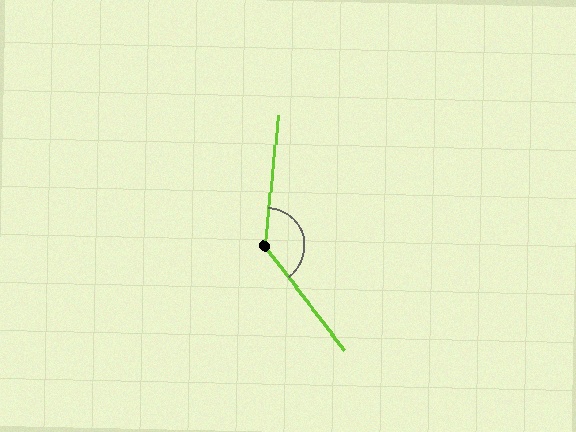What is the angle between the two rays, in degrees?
Approximately 137 degrees.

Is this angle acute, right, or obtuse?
It is obtuse.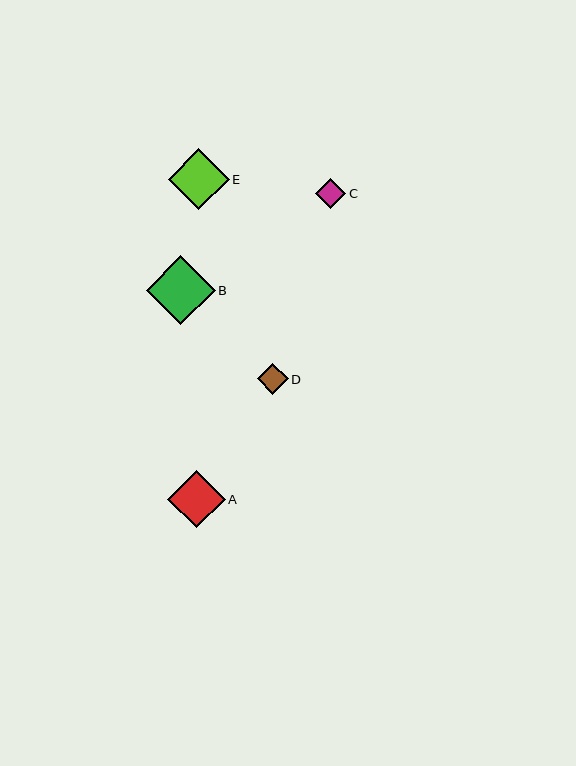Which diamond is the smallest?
Diamond C is the smallest with a size of approximately 30 pixels.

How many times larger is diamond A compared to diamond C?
Diamond A is approximately 1.9 times the size of diamond C.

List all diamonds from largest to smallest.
From largest to smallest: B, E, A, D, C.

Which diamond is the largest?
Diamond B is the largest with a size of approximately 69 pixels.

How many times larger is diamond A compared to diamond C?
Diamond A is approximately 1.9 times the size of diamond C.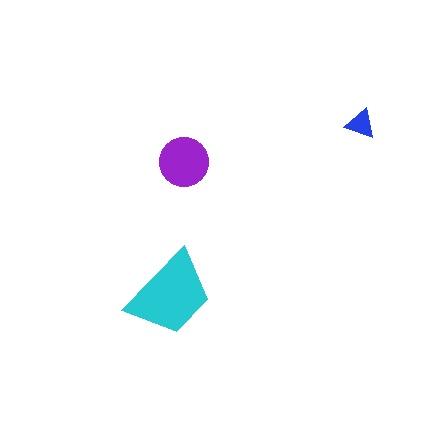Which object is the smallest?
The blue triangle.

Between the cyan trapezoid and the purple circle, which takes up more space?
The cyan trapezoid.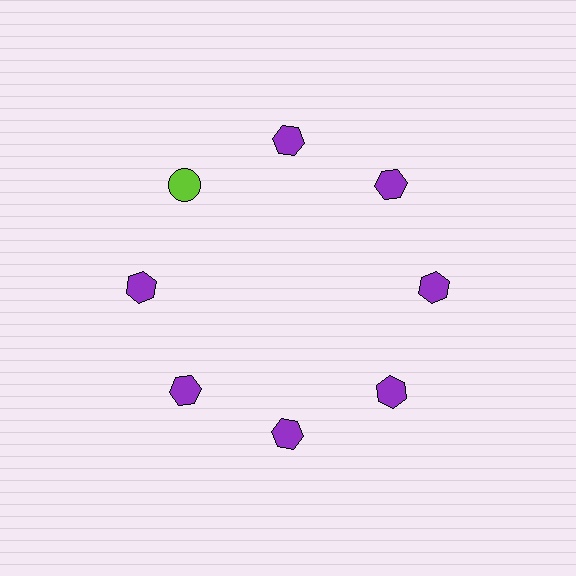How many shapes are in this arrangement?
There are 8 shapes arranged in a ring pattern.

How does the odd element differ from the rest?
It differs in both color (lime instead of purple) and shape (circle instead of hexagon).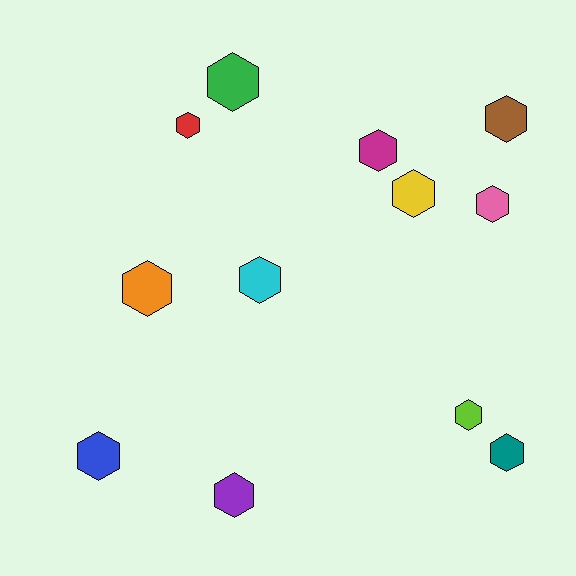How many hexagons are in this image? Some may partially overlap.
There are 12 hexagons.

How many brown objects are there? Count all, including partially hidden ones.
There is 1 brown object.